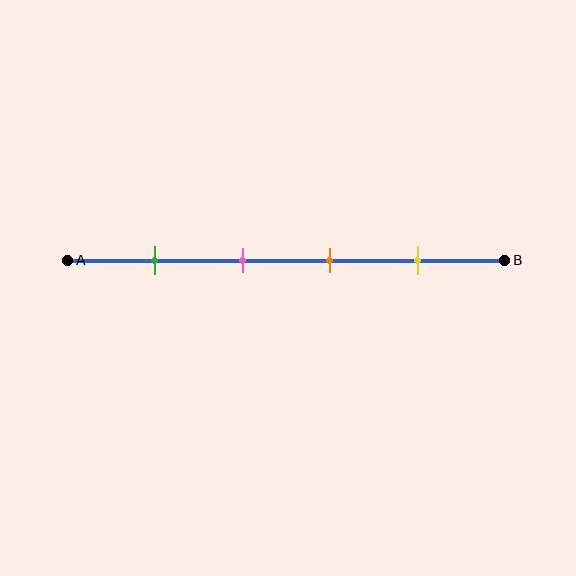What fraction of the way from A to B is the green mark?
The green mark is approximately 20% (0.2) of the way from A to B.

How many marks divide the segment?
There are 4 marks dividing the segment.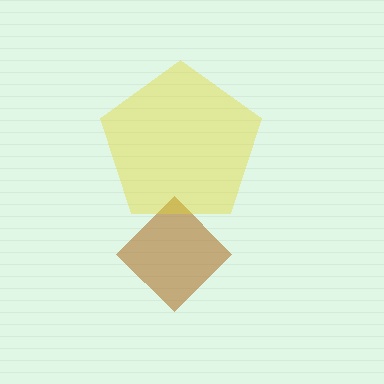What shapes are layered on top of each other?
The layered shapes are: a brown diamond, a yellow pentagon.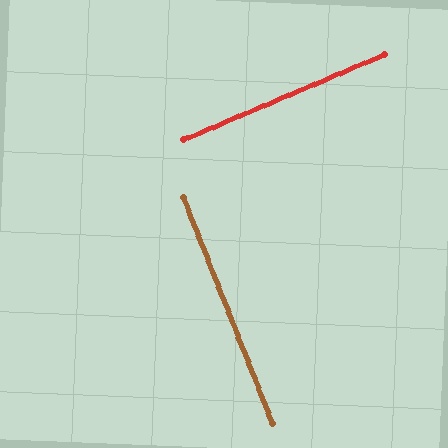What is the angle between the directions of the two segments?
Approximately 88 degrees.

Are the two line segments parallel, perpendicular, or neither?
Perpendicular — they meet at approximately 88°.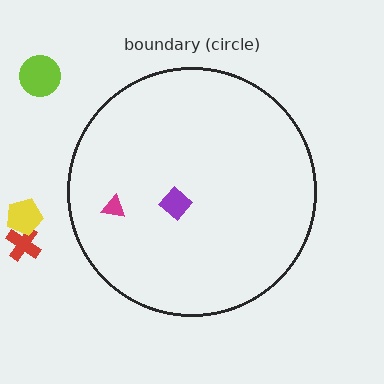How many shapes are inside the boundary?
2 inside, 3 outside.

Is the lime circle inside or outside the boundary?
Outside.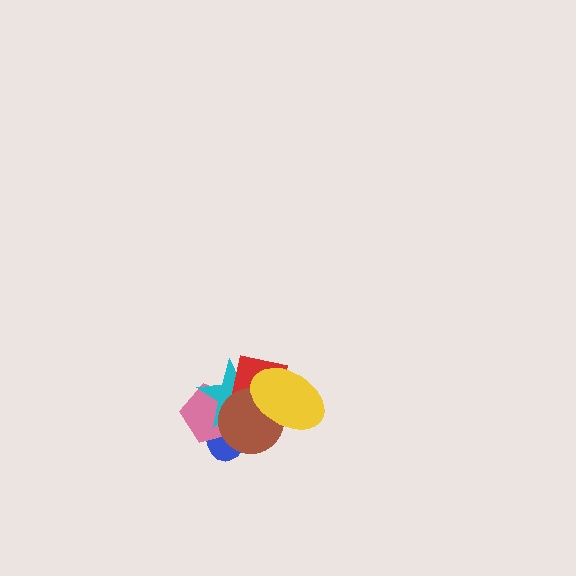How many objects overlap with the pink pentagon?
4 objects overlap with the pink pentagon.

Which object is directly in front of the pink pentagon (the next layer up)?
The cyan star is directly in front of the pink pentagon.